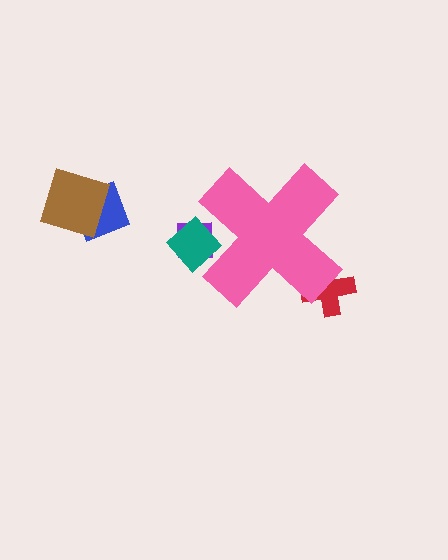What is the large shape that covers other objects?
A pink cross.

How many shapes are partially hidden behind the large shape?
3 shapes are partially hidden.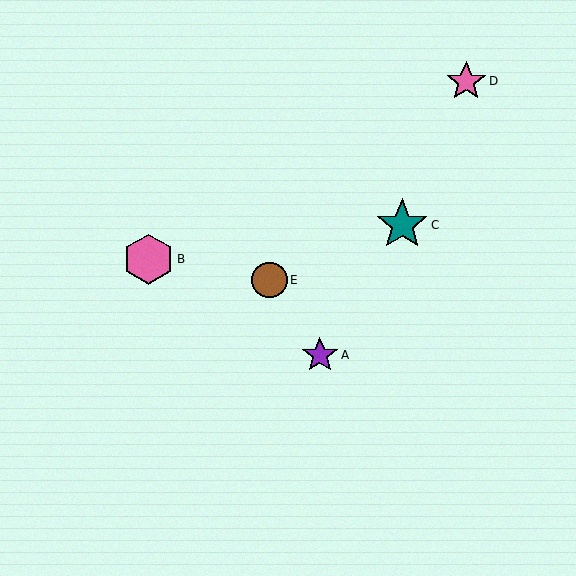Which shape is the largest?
The teal star (labeled C) is the largest.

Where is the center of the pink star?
The center of the pink star is at (466, 81).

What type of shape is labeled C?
Shape C is a teal star.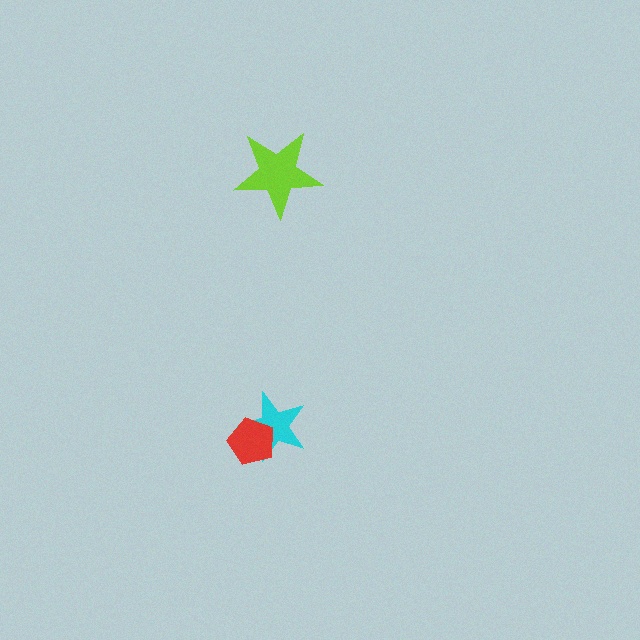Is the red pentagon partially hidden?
No, no other shape covers it.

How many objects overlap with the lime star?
0 objects overlap with the lime star.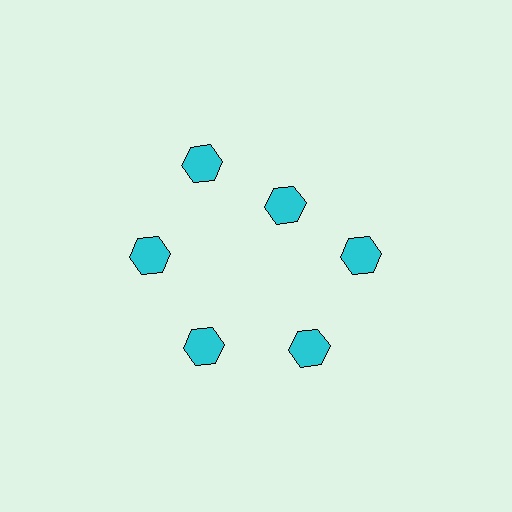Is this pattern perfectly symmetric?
No. The 6 cyan hexagons are arranged in a ring, but one element near the 1 o'clock position is pulled inward toward the center, breaking the 6-fold rotational symmetry.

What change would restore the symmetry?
The symmetry would be restored by moving it outward, back onto the ring so that all 6 hexagons sit at equal angles and equal distance from the center.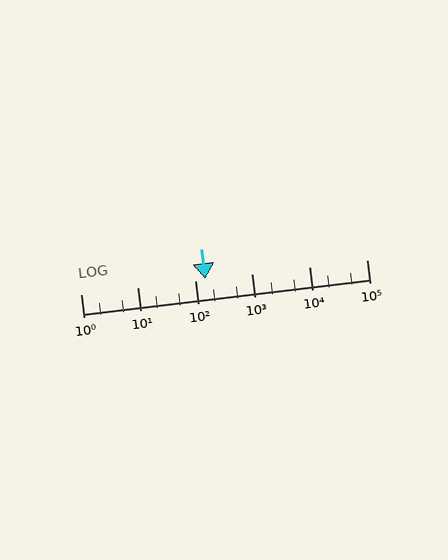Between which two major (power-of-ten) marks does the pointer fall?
The pointer is between 100 and 1000.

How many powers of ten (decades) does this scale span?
The scale spans 5 decades, from 1 to 100000.